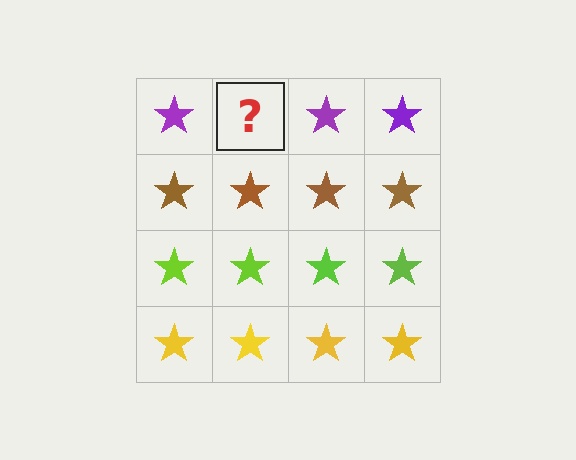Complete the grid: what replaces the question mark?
The question mark should be replaced with a purple star.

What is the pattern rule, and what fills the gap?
The rule is that each row has a consistent color. The gap should be filled with a purple star.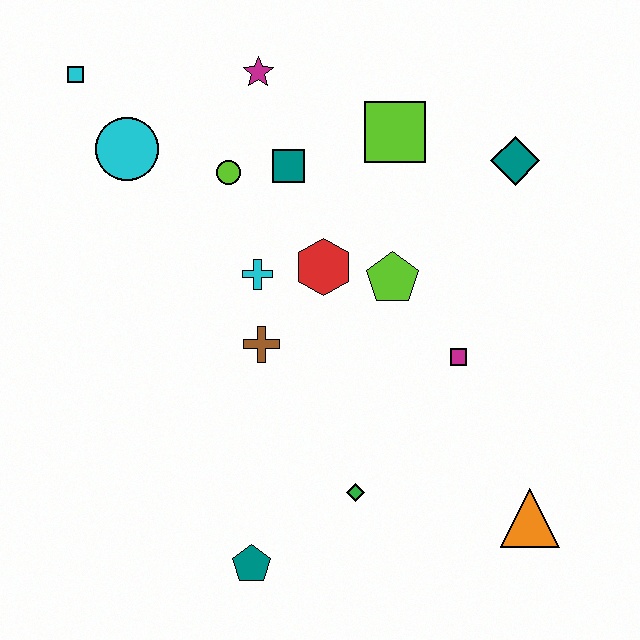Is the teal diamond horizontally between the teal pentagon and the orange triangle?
Yes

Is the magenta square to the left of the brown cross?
No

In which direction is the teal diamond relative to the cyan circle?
The teal diamond is to the right of the cyan circle.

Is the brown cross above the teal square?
No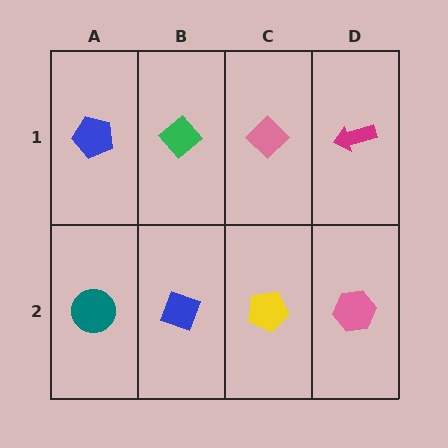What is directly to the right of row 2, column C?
A pink hexagon.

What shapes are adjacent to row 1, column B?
A blue diamond (row 2, column B), a blue pentagon (row 1, column A), a pink diamond (row 1, column C).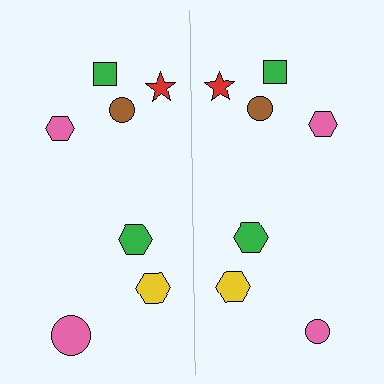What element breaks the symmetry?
The pink circle on the right side has a different size than its mirror counterpart.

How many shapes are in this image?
There are 14 shapes in this image.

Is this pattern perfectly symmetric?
No, the pattern is not perfectly symmetric. The pink circle on the right side has a different size than its mirror counterpart.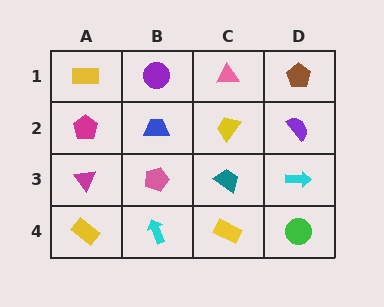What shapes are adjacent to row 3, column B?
A blue trapezoid (row 2, column B), a cyan arrow (row 4, column B), a magenta triangle (row 3, column A), a teal trapezoid (row 3, column C).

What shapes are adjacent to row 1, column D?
A purple semicircle (row 2, column D), a pink triangle (row 1, column C).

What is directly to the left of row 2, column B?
A magenta pentagon.